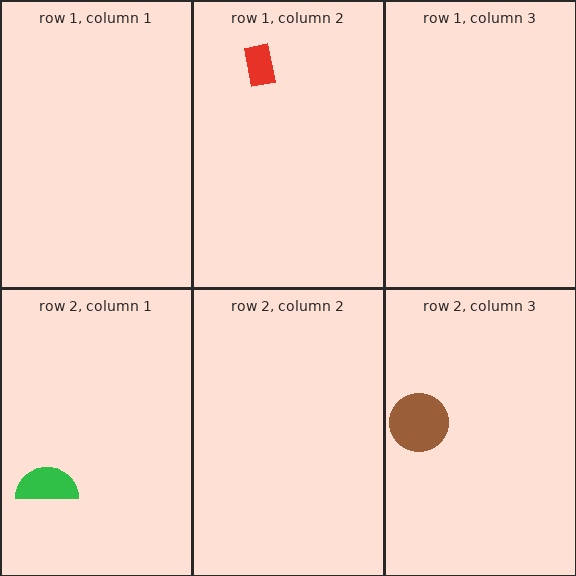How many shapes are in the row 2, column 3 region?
1.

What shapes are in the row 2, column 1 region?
The green semicircle.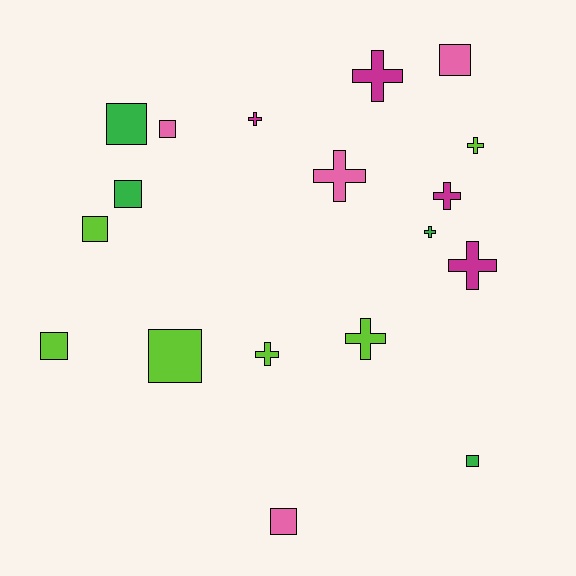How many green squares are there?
There are 3 green squares.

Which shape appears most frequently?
Cross, with 9 objects.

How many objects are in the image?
There are 18 objects.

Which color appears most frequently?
Lime, with 6 objects.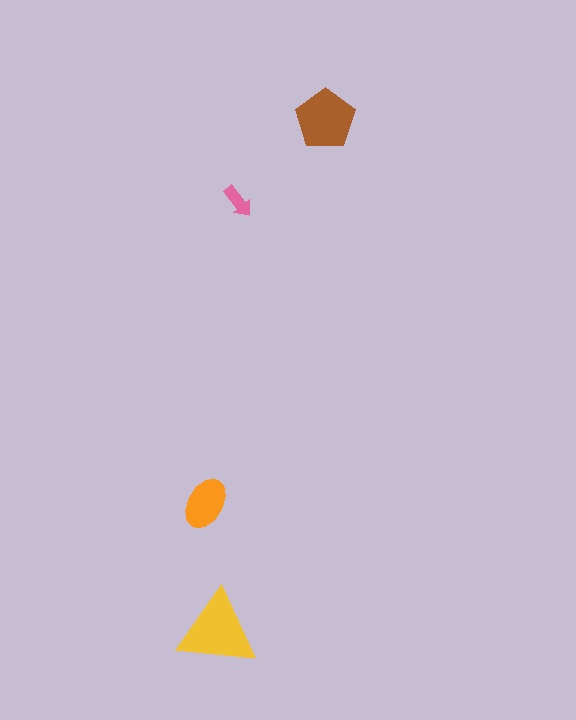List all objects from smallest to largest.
The pink arrow, the orange ellipse, the brown pentagon, the yellow triangle.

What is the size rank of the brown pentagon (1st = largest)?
2nd.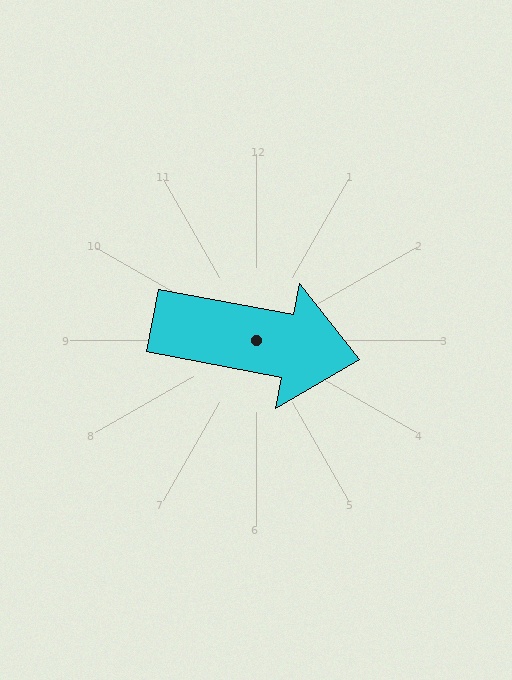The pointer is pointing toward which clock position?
Roughly 3 o'clock.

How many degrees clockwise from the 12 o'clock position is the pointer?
Approximately 101 degrees.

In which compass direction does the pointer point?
East.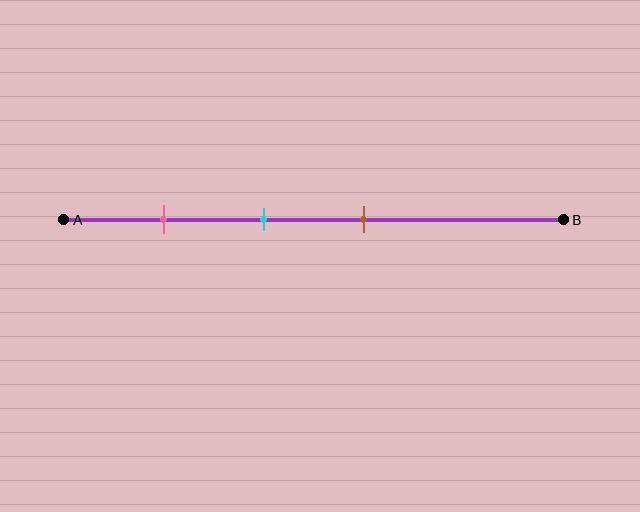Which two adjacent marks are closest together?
The cyan and brown marks are the closest adjacent pair.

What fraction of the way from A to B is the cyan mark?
The cyan mark is approximately 40% (0.4) of the way from A to B.